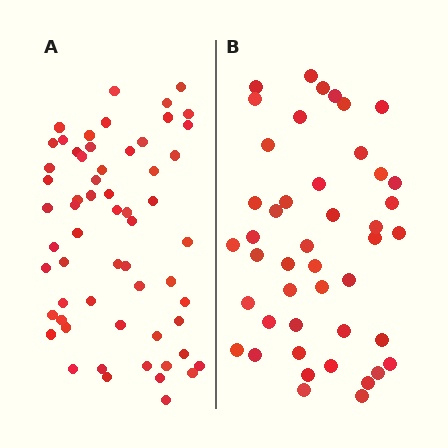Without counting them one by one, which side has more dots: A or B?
Region A (the left region) has more dots.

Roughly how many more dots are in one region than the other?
Region A has approximately 15 more dots than region B.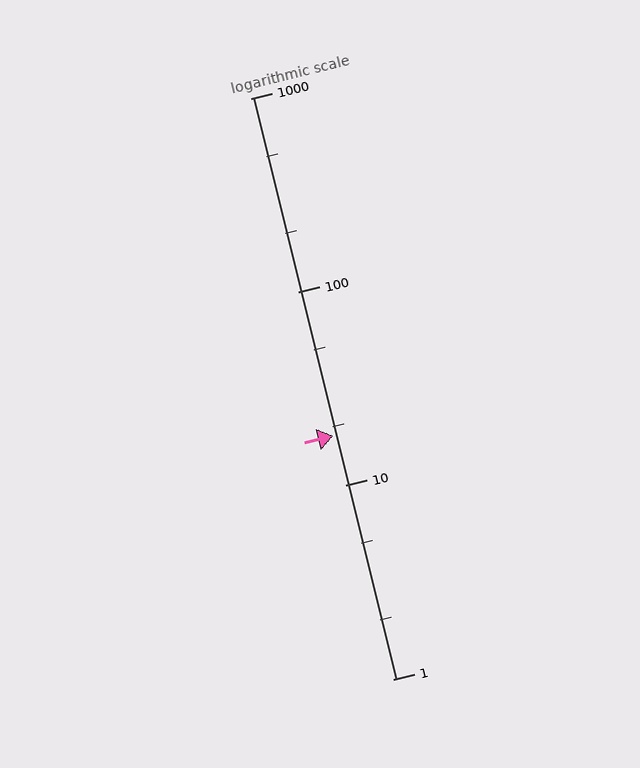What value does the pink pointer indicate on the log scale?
The pointer indicates approximately 18.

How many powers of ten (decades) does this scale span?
The scale spans 3 decades, from 1 to 1000.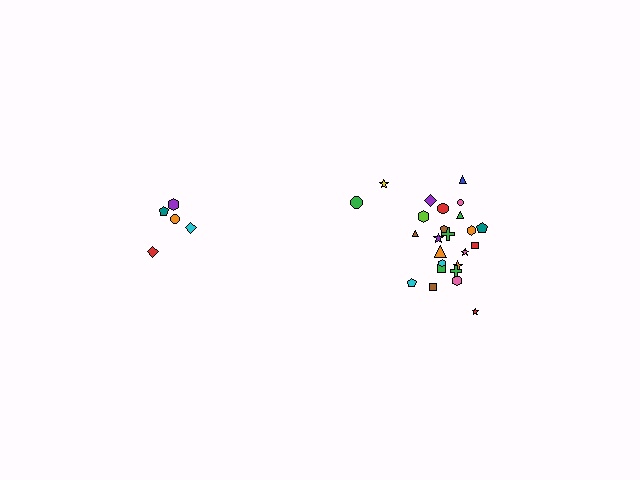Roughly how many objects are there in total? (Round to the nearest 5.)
Roughly 30 objects in total.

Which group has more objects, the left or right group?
The right group.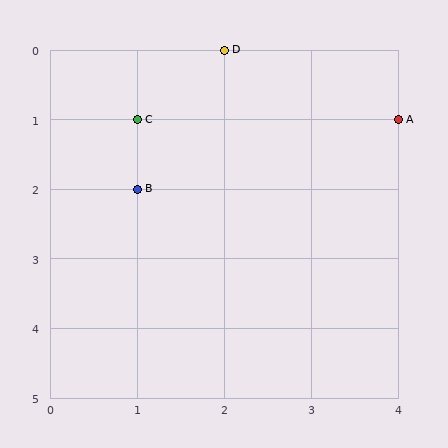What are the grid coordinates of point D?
Point D is at grid coordinates (2, 0).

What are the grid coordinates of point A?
Point A is at grid coordinates (4, 1).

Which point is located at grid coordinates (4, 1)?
Point A is at (4, 1).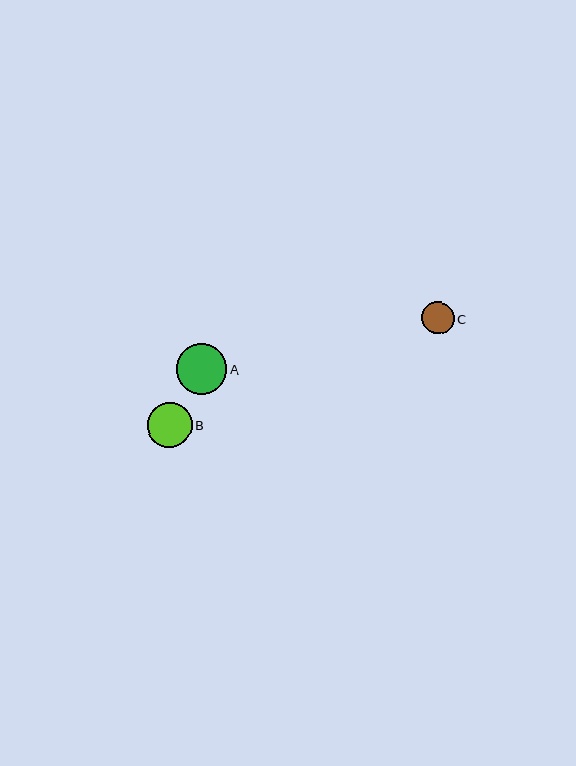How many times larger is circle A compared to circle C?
Circle A is approximately 1.5 times the size of circle C.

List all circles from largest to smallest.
From largest to smallest: A, B, C.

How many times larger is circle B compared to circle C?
Circle B is approximately 1.4 times the size of circle C.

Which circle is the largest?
Circle A is the largest with a size of approximately 50 pixels.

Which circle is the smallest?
Circle C is the smallest with a size of approximately 33 pixels.